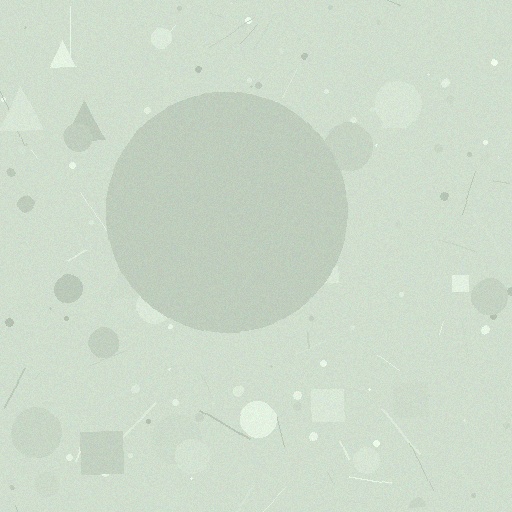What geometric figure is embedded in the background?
A circle is embedded in the background.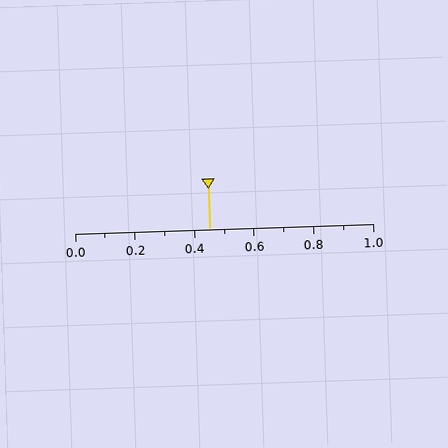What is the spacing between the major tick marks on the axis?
The major ticks are spaced 0.2 apart.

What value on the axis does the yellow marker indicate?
The marker indicates approximately 0.45.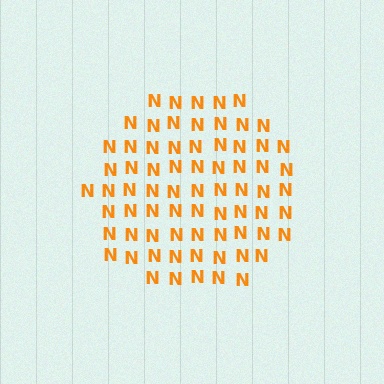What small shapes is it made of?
It is made of small letter N's.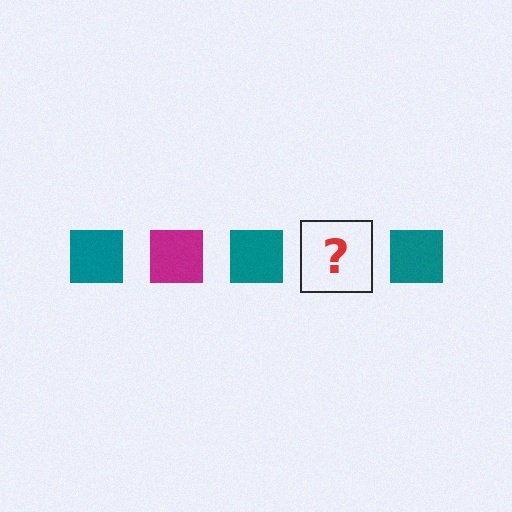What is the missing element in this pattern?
The missing element is a magenta square.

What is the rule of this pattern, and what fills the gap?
The rule is that the pattern cycles through teal, magenta squares. The gap should be filled with a magenta square.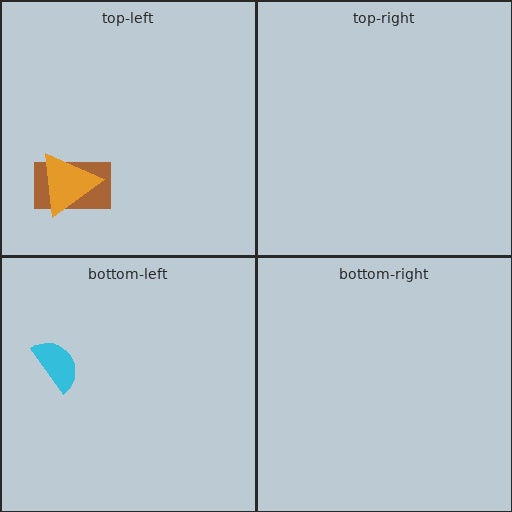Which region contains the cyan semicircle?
The bottom-left region.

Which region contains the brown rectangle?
The top-left region.